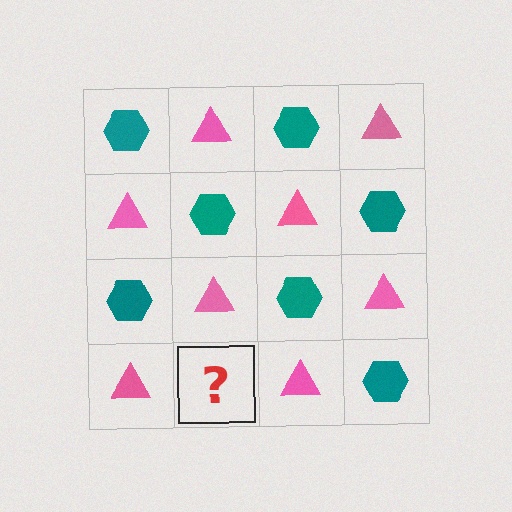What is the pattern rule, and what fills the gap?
The rule is that it alternates teal hexagon and pink triangle in a checkerboard pattern. The gap should be filled with a teal hexagon.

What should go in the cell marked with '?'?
The missing cell should contain a teal hexagon.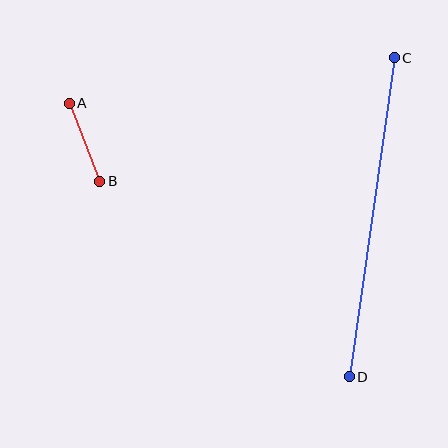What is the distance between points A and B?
The distance is approximately 84 pixels.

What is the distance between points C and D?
The distance is approximately 322 pixels.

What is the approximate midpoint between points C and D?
The midpoint is at approximately (372, 217) pixels.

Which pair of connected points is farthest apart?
Points C and D are farthest apart.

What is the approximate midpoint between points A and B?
The midpoint is at approximately (85, 142) pixels.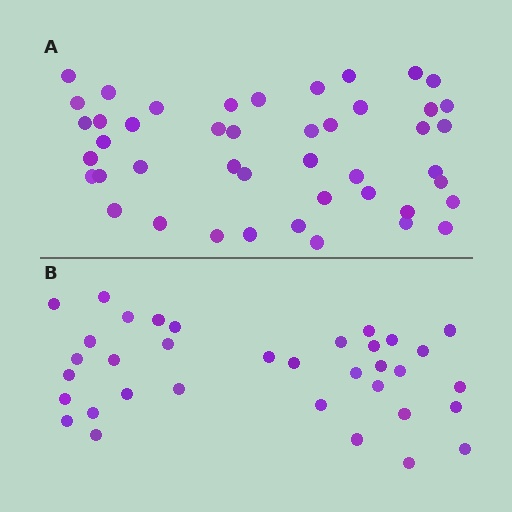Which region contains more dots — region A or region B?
Region A (the top region) has more dots.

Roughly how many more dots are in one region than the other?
Region A has roughly 10 or so more dots than region B.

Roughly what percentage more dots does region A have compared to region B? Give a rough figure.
About 30% more.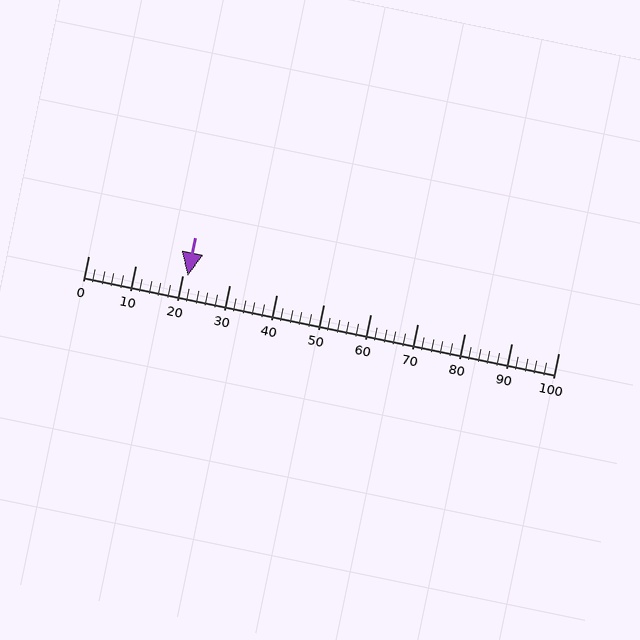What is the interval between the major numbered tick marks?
The major tick marks are spaced 10 units apart.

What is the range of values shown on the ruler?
The ruler shows values from 0 to 100.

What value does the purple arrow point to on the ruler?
The purple arrow points to approximately 21.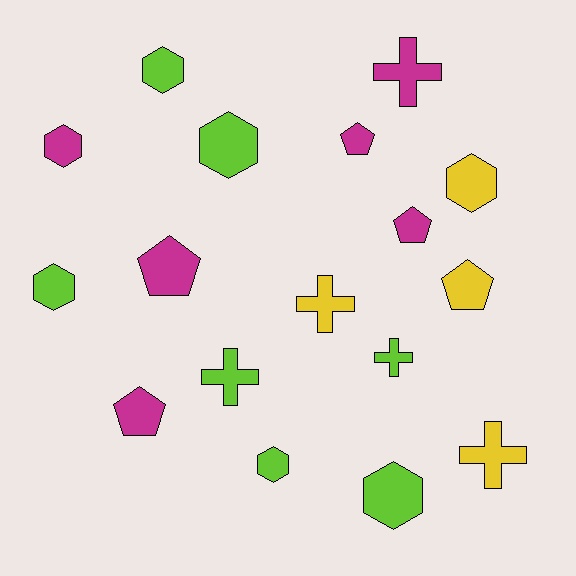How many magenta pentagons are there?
There are 4 magenta pentagons.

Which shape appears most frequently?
Hexagon, with 7 objects.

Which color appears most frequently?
Lime, with 7 objects.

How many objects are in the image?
There are 17 objects.